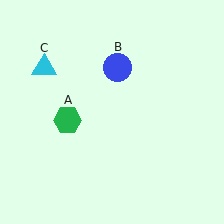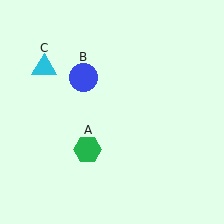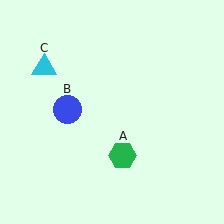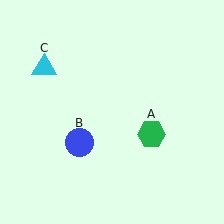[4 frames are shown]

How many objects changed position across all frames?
2 objects changed position: green hexagon (object A), blue circle (object B).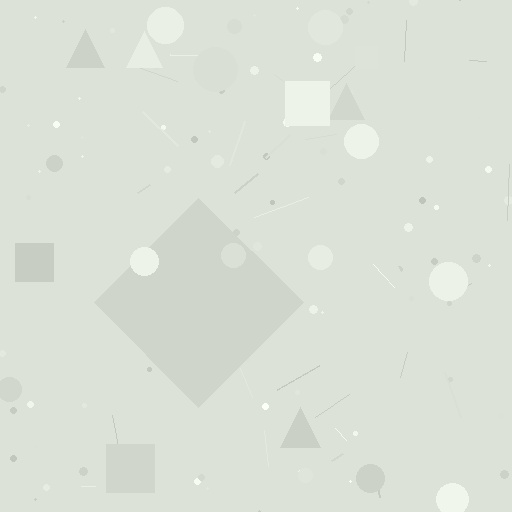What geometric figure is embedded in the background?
A diamond is embedded in the background.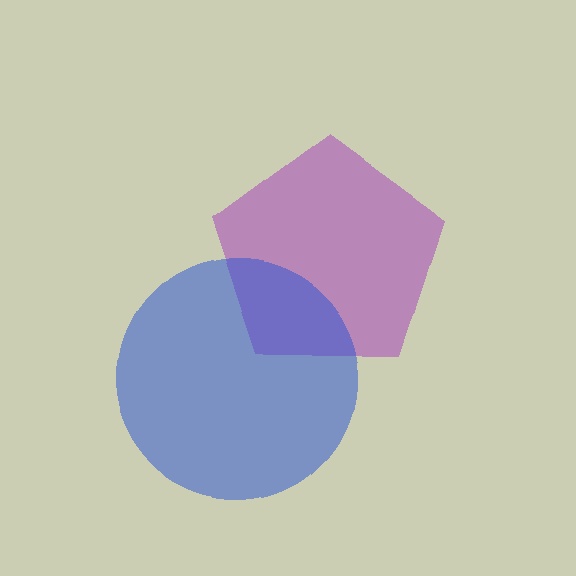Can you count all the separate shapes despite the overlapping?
Yes, there are 2 separate shapes.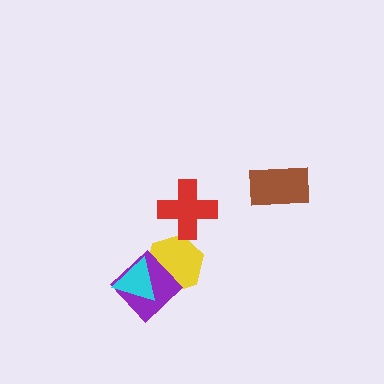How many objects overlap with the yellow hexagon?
2 objects overlap with the yellow hexagon.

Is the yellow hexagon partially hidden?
Yes, it is partially covered by another shape.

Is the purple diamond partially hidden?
Yes, it is partially covered by another shape.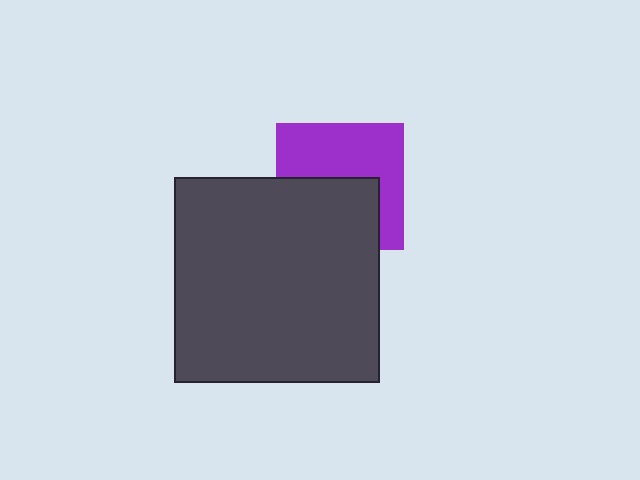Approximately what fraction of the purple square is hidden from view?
Roughly 46% of the purple square is hidden behind the dark gray square.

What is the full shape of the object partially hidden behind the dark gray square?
The partially hidden object is a purple square.